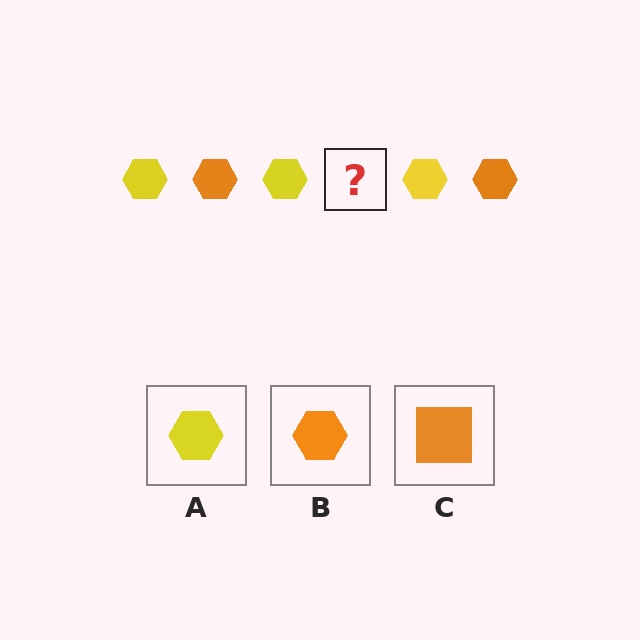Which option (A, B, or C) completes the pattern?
B.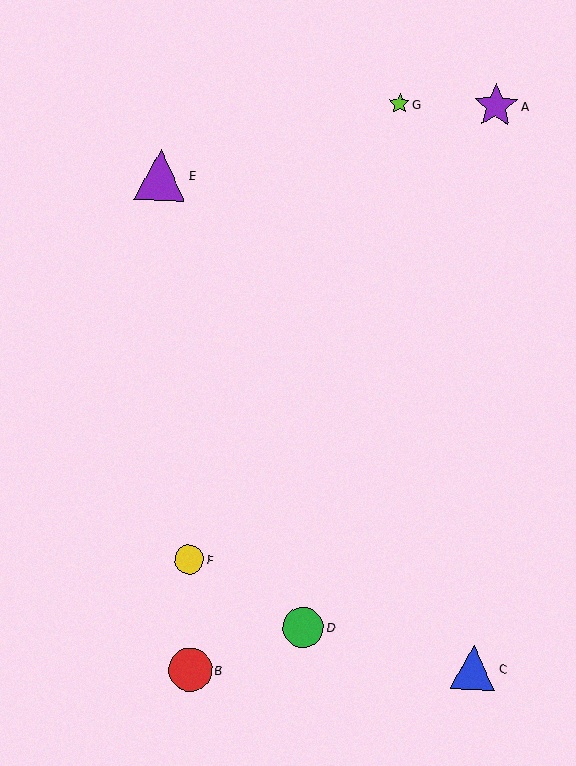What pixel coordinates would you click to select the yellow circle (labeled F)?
Click at (189, 559) to select the yellow circle F.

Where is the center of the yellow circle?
The center of the yellow circle is at (189, 559).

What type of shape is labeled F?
Shape F is a yellow circle.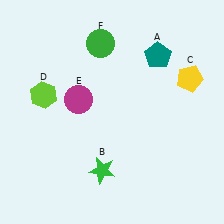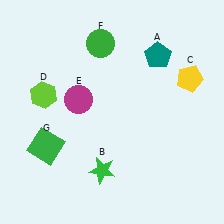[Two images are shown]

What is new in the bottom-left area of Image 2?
A green square (G) was added in the bottom-left area of Image 2.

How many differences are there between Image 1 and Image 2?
There is 1 difference between the two images.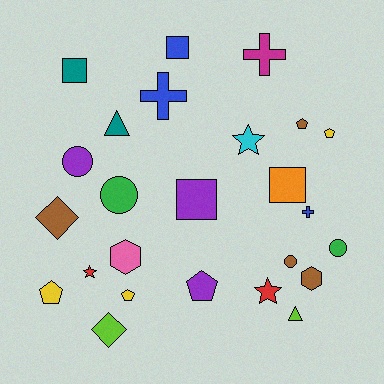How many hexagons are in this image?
There are 2 hexagons.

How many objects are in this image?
There are 25 objects.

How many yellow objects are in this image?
There are 3 yellow objects.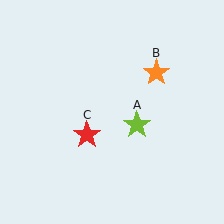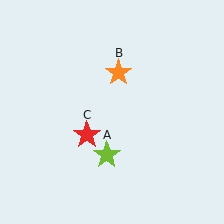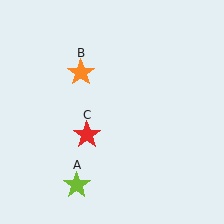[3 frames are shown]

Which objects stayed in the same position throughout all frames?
Red star (object C) remained stationary.